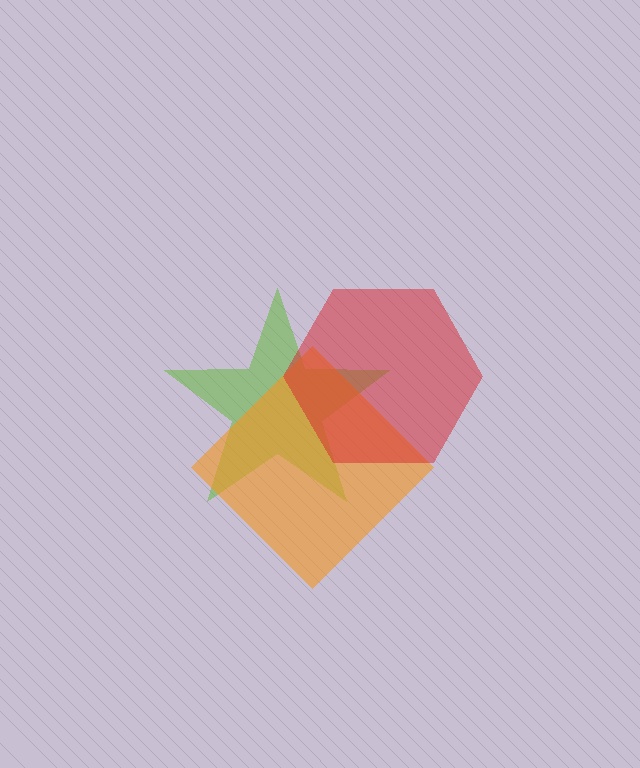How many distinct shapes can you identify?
There are 3 distinct shapes: a lime star, an orange diamond, a red hexagon.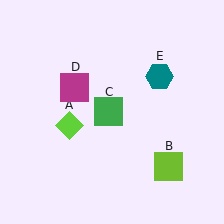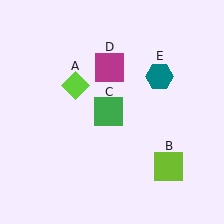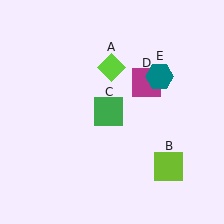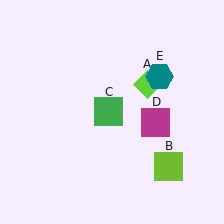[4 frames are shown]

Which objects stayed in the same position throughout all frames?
Lime square (object B) and green square (object C) and teal hexagon (object E) remained stationary.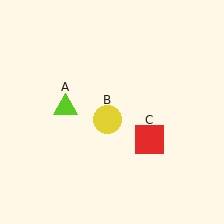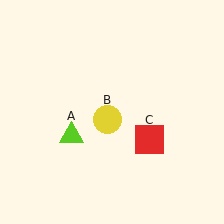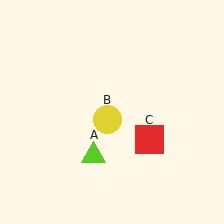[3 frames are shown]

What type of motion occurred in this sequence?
The lime triangle (object A) rotated counterclockwise around the center of the scene.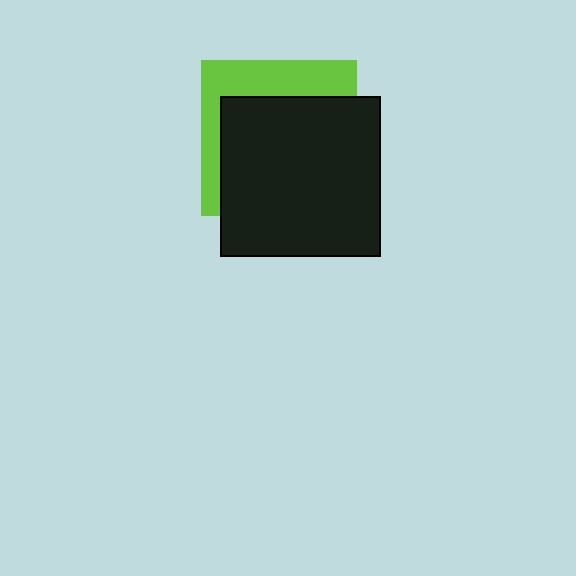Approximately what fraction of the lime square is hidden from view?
Roughly 68% of the lime square is hidden behind the black square.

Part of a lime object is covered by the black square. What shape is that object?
It is a square.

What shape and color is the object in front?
The object in front is a black square.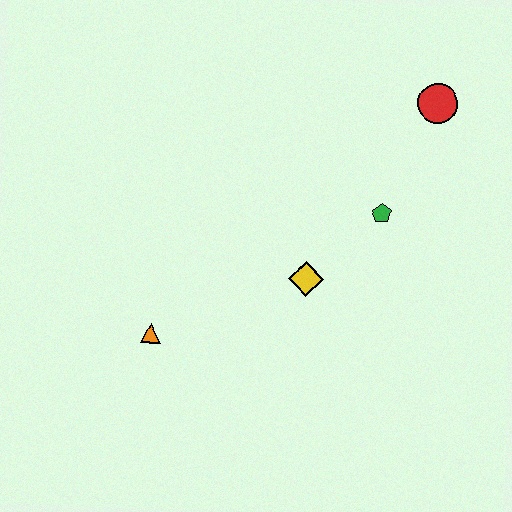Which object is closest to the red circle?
The green pentagon is closest to the red circle.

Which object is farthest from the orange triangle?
The red circle is farthest from the orange triangle.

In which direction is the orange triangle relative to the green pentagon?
The orange triangle is to the left of the green pentagon.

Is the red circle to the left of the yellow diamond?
No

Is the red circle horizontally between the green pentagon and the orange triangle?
No